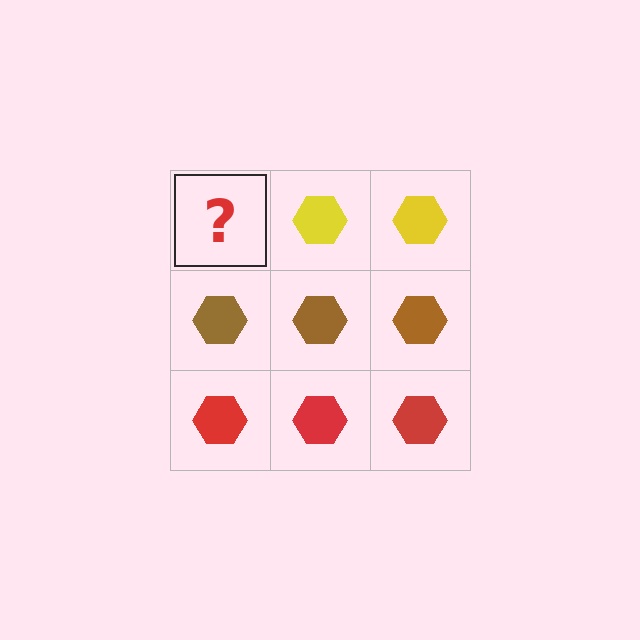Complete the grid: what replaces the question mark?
The question mark should be replaced with a yellow hexagon.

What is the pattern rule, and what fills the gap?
The rule is that each row has a consistent color. The gap should be filled with a yellow hexagon.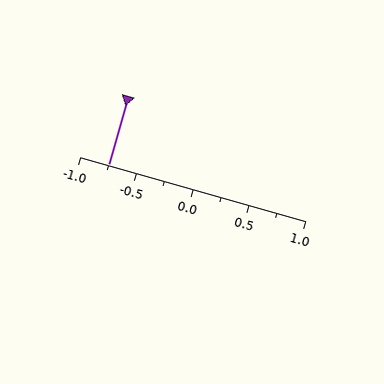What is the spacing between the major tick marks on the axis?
The major ticks are spaced 0.5 apart.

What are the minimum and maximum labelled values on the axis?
The axis runs from -1.0 to 1.0.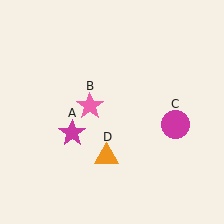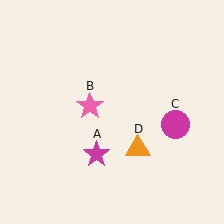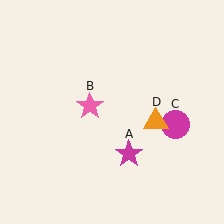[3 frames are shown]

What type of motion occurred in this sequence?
The magenta star (object A), orange triangle (object D) rotated counterclockwise around the center of the scene.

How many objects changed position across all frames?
2 objects changed position: magenta star (object A), orange triangle (object D).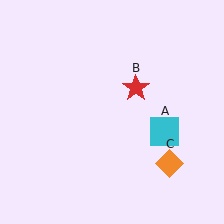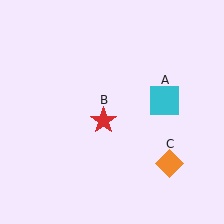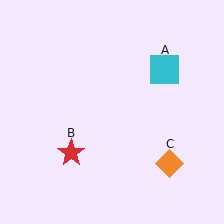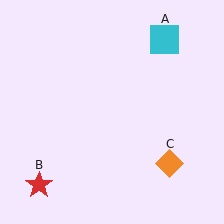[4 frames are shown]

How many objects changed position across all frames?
2 objects changed position: cyan square (object A), red star (object B).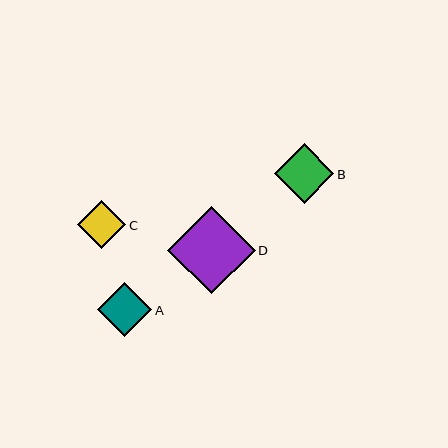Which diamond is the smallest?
Diamond C is the smallest with a size of approximately 48 pixels.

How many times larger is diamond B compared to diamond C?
Diamond B is approximately 1.2 times the size of diamond C.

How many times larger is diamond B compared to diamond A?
Diamond B is approximately 1.1 times the size of diamond A.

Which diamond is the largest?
Diamond D is the largest with a size of approximately 88 pixels.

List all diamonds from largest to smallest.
From largest to smallest: D, B, A, C.